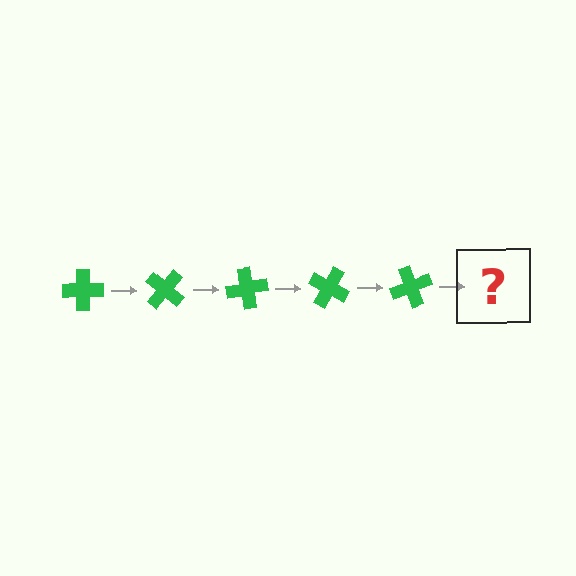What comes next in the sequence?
The next element should be a green cross rotated 200 degrees.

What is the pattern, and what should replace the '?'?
The pattern is that the cross rotates 40 degrees each step. The '?' should be a green cross rotated 200 degrees.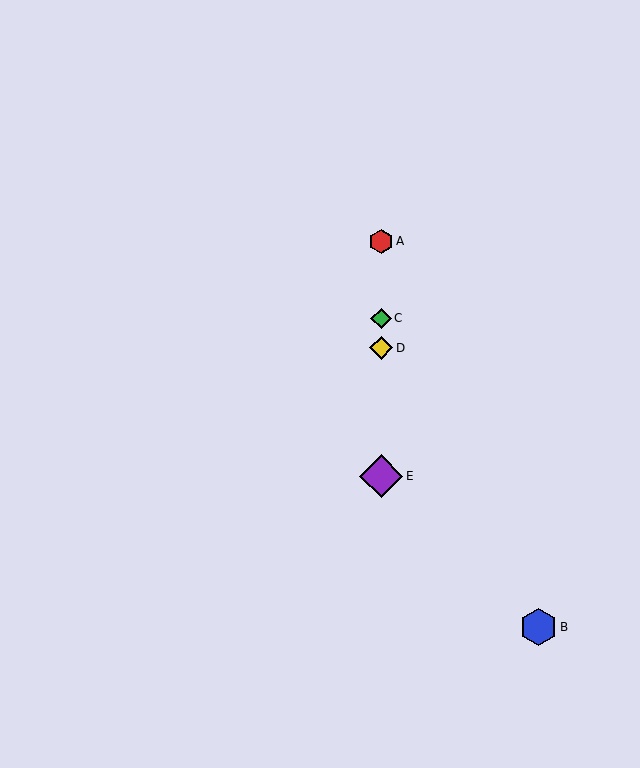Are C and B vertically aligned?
No, C is at x≈381 and B is at x≈539.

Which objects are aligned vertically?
Objects A, C, D, E are aligned vertically.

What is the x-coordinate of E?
Object E is at x≈381.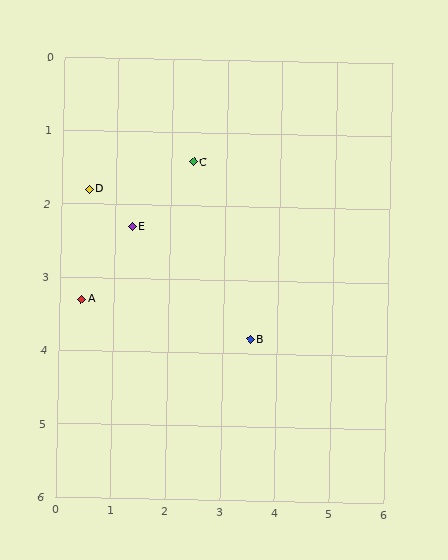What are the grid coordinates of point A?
Point A is at approximately (0.4, 3.3).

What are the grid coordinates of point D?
Point D is at approximately (0.5, 1.8).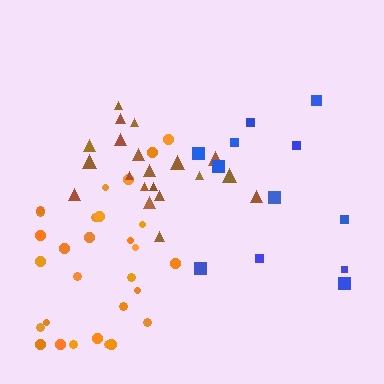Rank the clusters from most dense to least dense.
brown, orange, blue.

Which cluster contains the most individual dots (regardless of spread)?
Orange (29).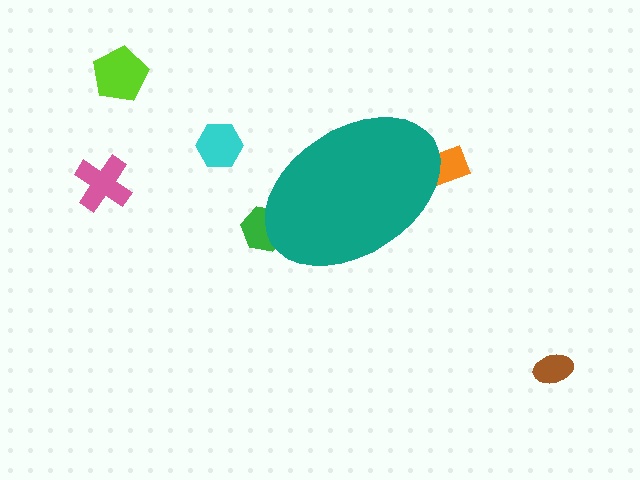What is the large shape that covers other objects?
A teal ellipse.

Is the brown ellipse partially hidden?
No, the brown ellipse is fully visible.